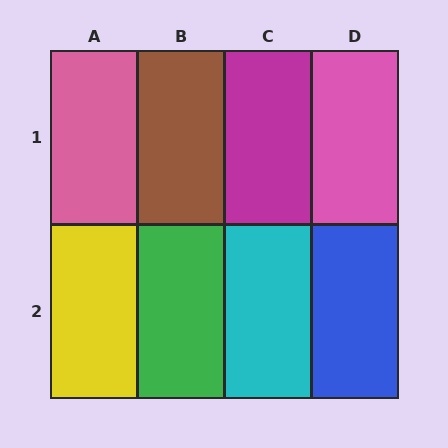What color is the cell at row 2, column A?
Yellow.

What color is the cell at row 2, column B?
Green.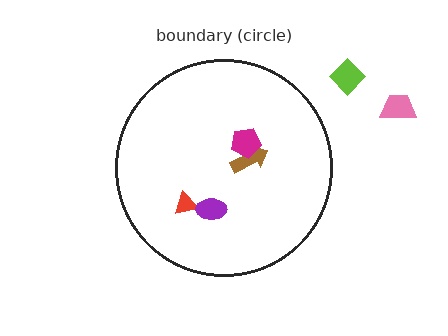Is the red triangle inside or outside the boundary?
Inside.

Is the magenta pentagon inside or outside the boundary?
Inside.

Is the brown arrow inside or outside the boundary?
Inside.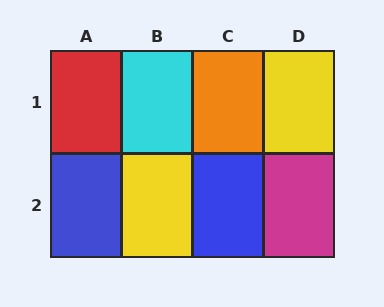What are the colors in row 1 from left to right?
Red, cyan, orange, yellow.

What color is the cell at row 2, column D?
Magenta.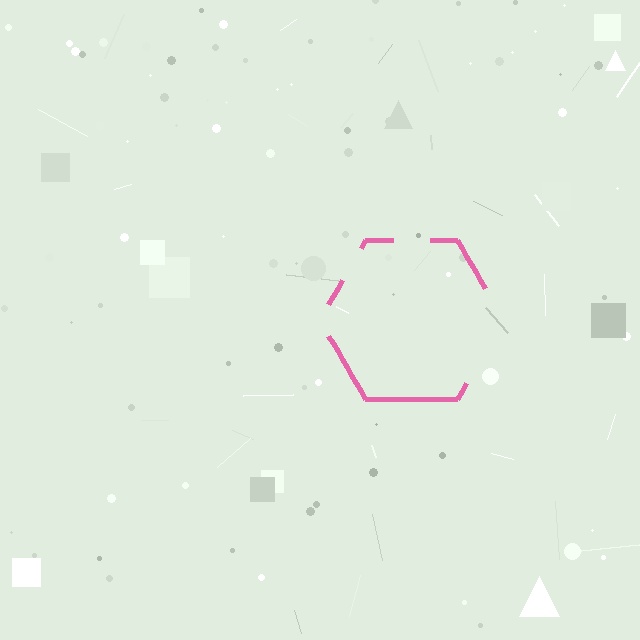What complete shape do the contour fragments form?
The contour fragments form a hexagon.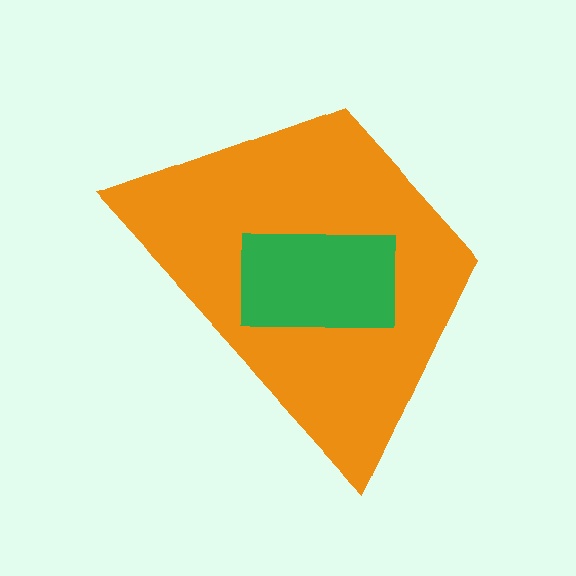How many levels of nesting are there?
2.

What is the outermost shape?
The orange trapezoid.